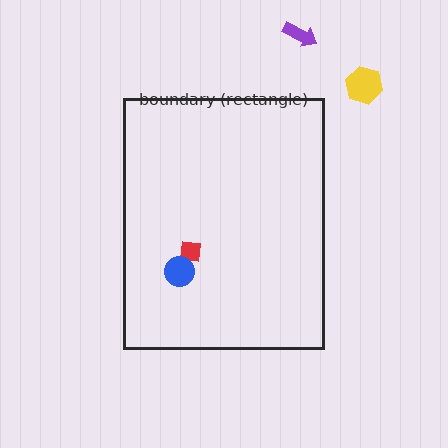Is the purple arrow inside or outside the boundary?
Outside.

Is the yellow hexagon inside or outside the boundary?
Outside.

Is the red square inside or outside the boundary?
Inside.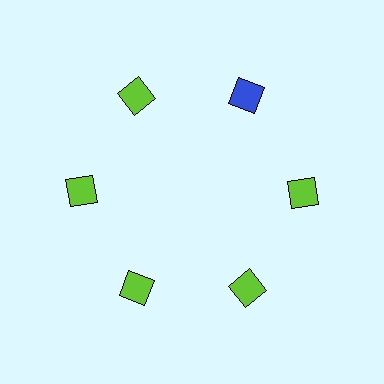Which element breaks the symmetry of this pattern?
The blue diamond at roughly the 1 o'clock position breaks the symmetry. All other shapes are lime diamonds.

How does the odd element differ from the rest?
It has a different color: blue instead of lime.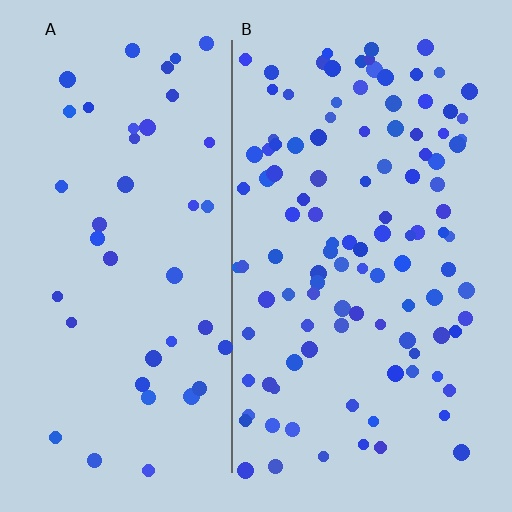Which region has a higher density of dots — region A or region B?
B (the right).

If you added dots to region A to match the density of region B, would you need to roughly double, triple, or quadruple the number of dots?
Approximately triple.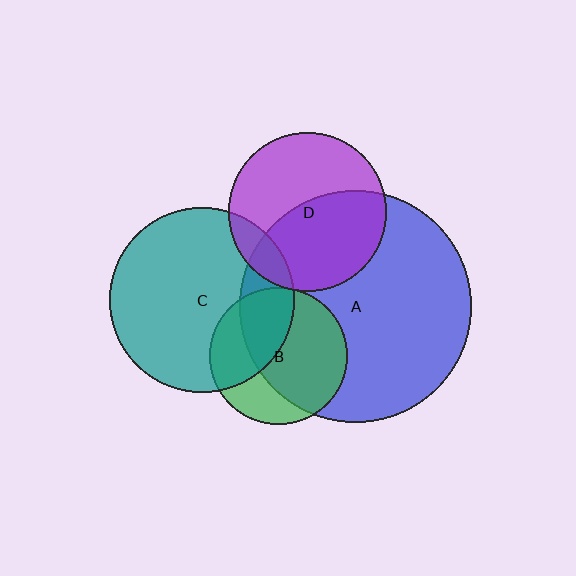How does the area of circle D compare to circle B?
Approximately 1.3 times.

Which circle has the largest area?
Circle A (blue).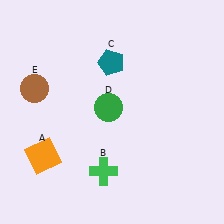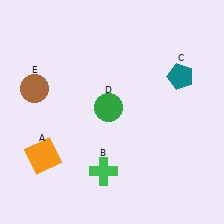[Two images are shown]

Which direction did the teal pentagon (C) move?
The teal pentagon (C) moved right.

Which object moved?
The teal pentagon (C) moved right.